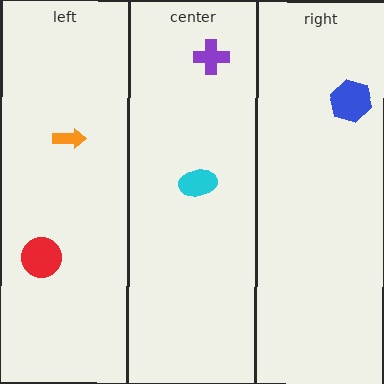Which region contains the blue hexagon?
The right region.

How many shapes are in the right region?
1.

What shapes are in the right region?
The blue hexagon.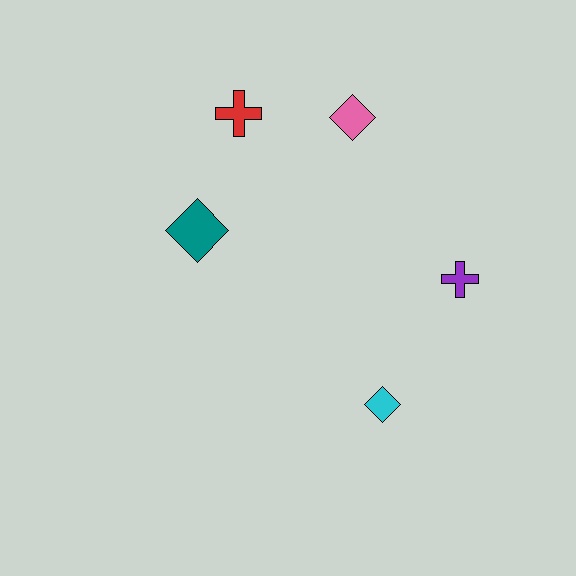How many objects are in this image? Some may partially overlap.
There are 5 objects.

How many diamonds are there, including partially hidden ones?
There are 3 diamonds.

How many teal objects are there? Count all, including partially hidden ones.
There is 1 teal object.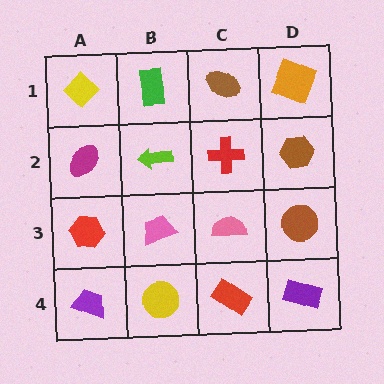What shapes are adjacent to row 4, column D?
A brown circle (row 3, column D), a red rectangle (row 4, column C).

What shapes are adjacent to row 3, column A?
A magenta ellipse (row 2, column A), a purple trapezoid (row 4, column A), a pink trapezoid (row 3, column B).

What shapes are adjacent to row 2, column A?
A yellow diamond (row 1, column A), a red hexagon (row 3, column A), a lime arrow (row 2, column B).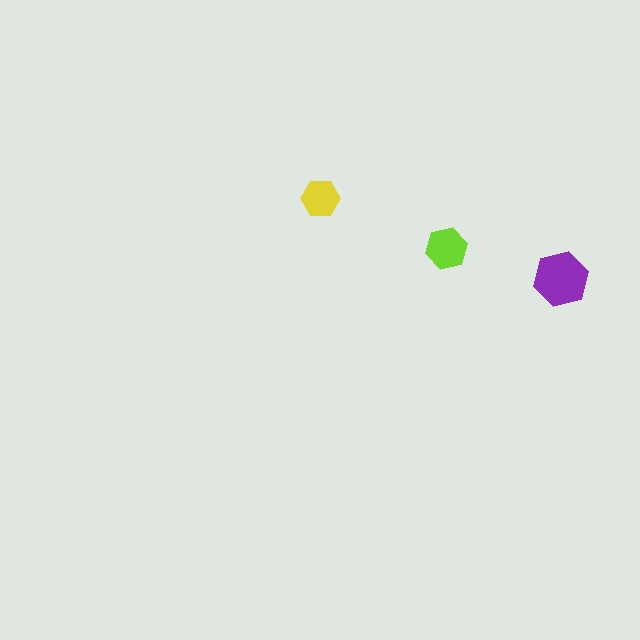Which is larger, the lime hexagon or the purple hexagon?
The purple one.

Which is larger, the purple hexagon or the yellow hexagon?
The purple one.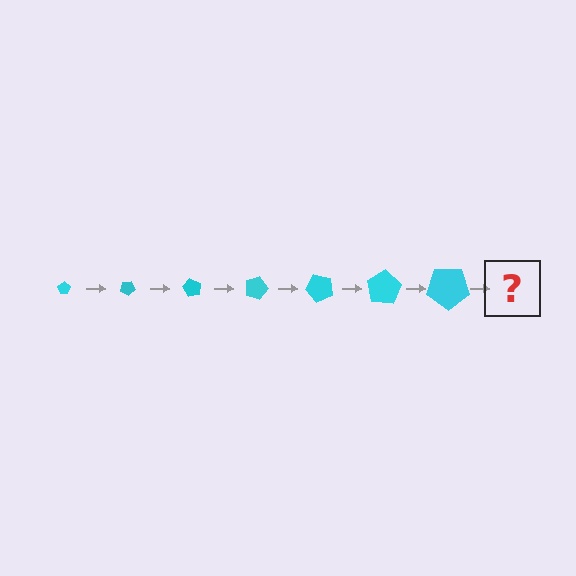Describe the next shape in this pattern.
It should be a pentagon, larger than the previous one and rotated 210 degrees from the start.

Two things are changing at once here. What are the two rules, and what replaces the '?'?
The two rules are that the pentagon grows larger each step and it rotates 30 degrees each step. The '?' should be a pentagon, larger than the previous one and rotated 210 degrees from the start.